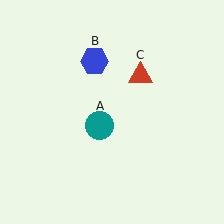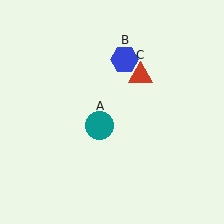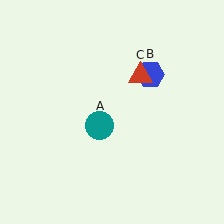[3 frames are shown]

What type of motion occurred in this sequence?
The blue hexagon (object B) rotated clockwise around the center of the scene.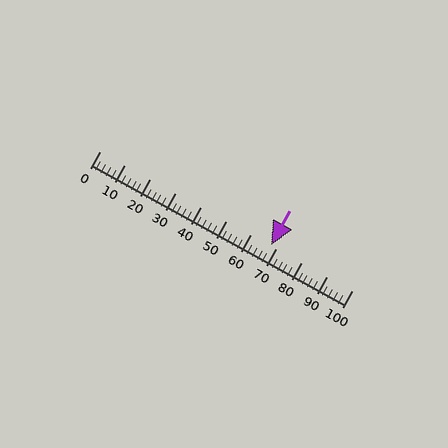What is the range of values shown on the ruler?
The ruler shows values from 0 to 100.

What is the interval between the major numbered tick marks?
The major tick marks are spaced 10 units apart.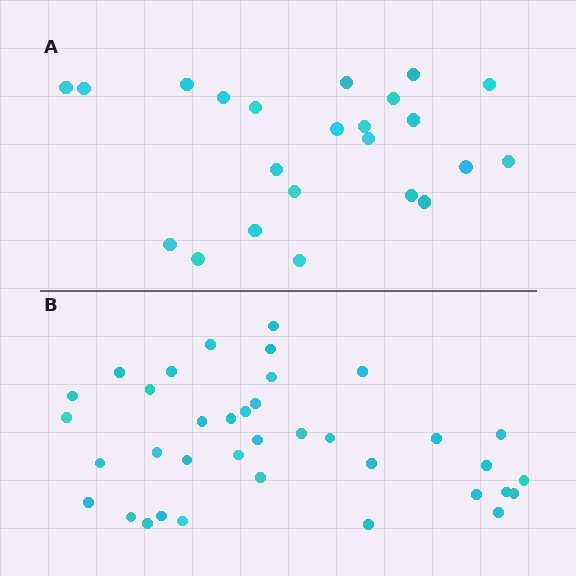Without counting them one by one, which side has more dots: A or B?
Region B (the bottom region) has more dots.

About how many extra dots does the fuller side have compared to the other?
Region B has approximately 15 more dots than region A.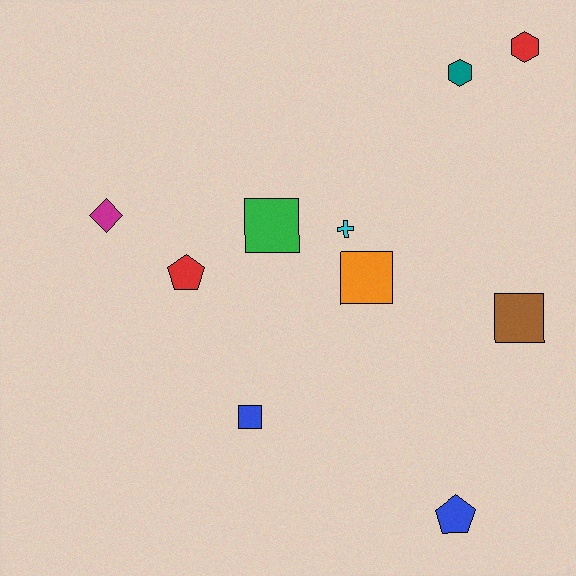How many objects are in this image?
There are 10 objects.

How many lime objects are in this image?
There are no lime objects.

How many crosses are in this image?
There is 1 cross.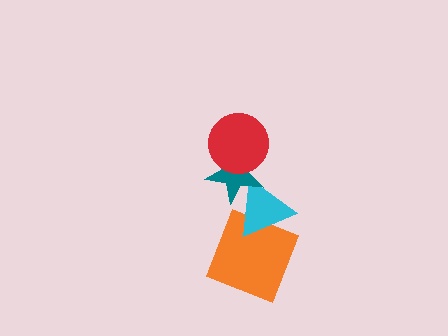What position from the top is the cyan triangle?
The cyan triangle is 3rd from the top.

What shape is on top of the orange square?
The cyan triangle is on top of the orange square.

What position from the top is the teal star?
The teal star is 2nd from the top.